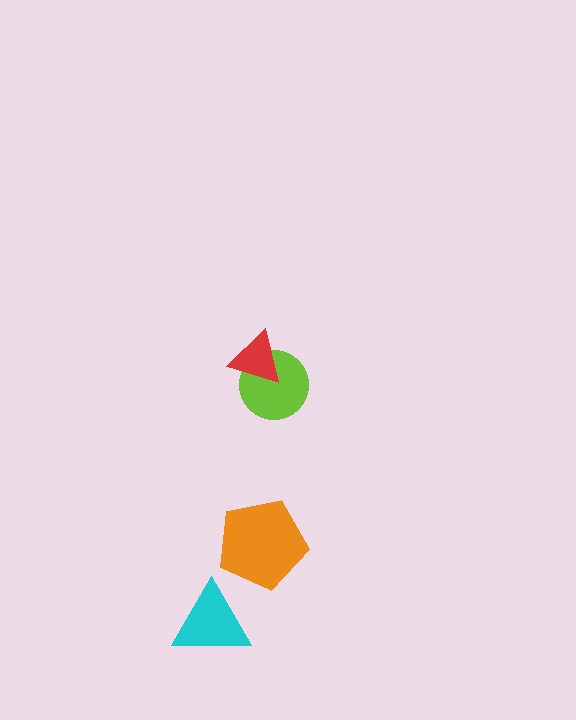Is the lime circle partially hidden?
Yes, it is partially covered by another shape.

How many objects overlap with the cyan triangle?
0 objects overlap with the cyan triangle.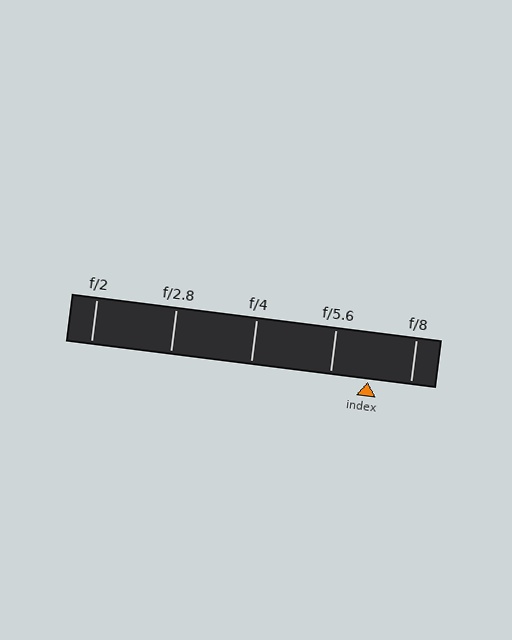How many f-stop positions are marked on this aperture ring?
There are 5 f-stop positions marked.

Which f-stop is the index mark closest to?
The index mark is closest to f/5.6.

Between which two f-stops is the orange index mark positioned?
The index mark is between f/5.6 and f/8.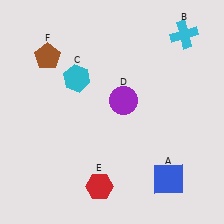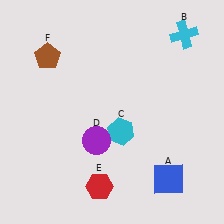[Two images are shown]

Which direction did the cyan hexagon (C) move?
The cyan hexagon (C) moved down.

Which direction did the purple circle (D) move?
The purple circle (D) moved down.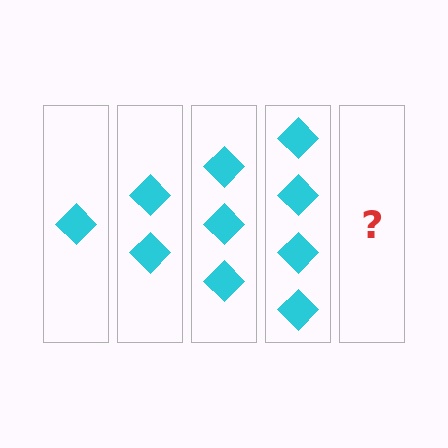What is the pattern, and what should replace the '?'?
The pattern is that each step adds one more diamond. The '?' should be 5 diamonds.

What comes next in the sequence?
The next element should be 5 diamonds.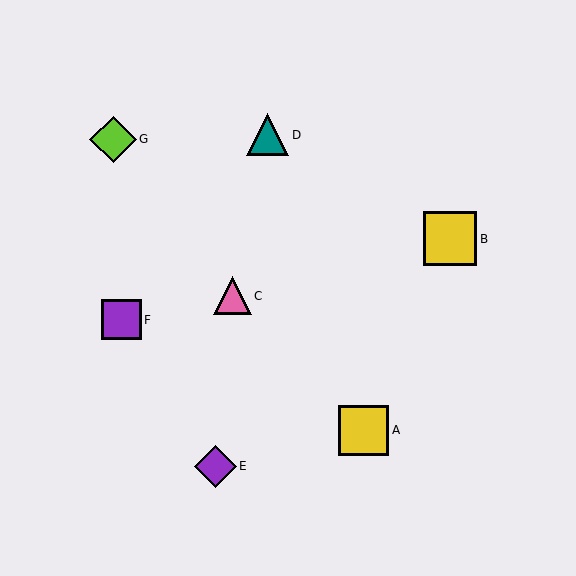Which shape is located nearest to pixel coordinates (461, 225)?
The yellow square (labeled B) at (450, 239) is nearest to that location.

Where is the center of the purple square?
The center of the purple square is at (122, 320).